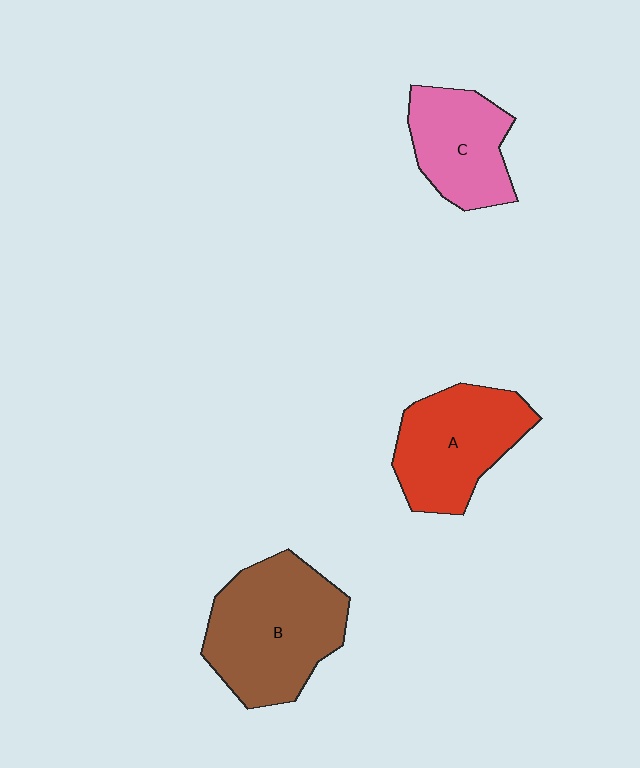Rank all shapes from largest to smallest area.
From largest to smallest: B (brown), A (red), C (pink).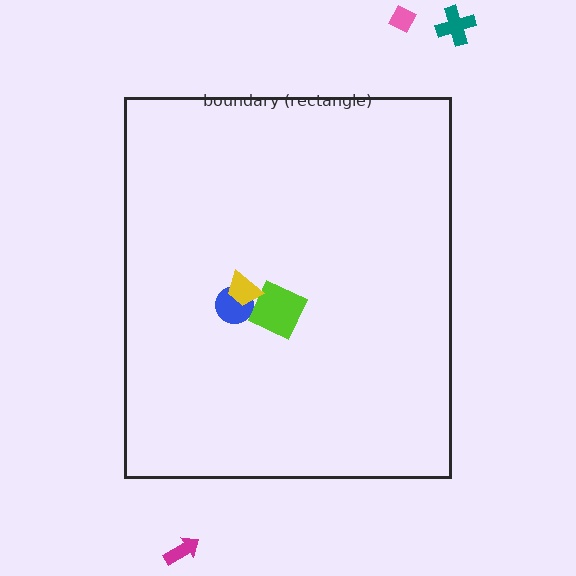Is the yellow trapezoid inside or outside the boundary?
Inside.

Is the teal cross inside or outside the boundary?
Outside.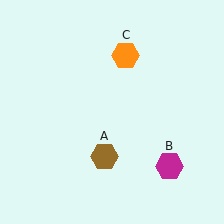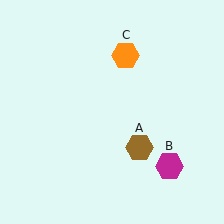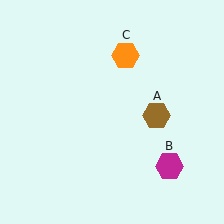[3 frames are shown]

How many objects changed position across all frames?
1 object changed position: brown hexagon (object A).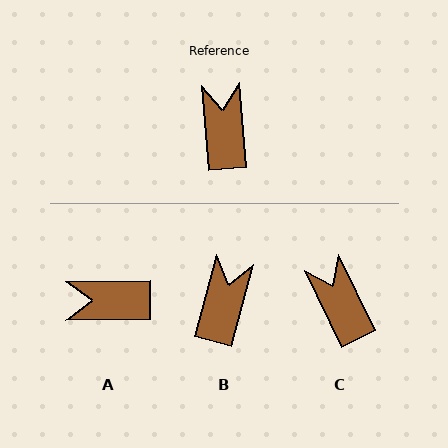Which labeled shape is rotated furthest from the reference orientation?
A, about 86 degrees away.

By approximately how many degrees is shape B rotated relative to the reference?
Approximately 20 degrees clockwise.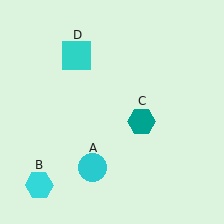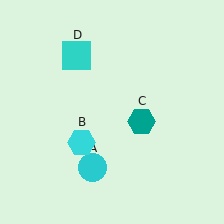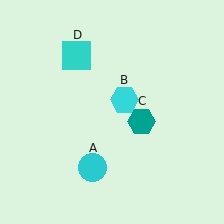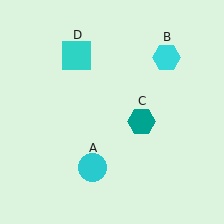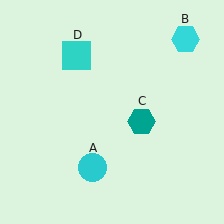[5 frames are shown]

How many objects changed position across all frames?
1 object changed position: cyan hexagon (object B).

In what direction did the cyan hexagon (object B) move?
The cyan hexagon (object B) moved up and to the right.